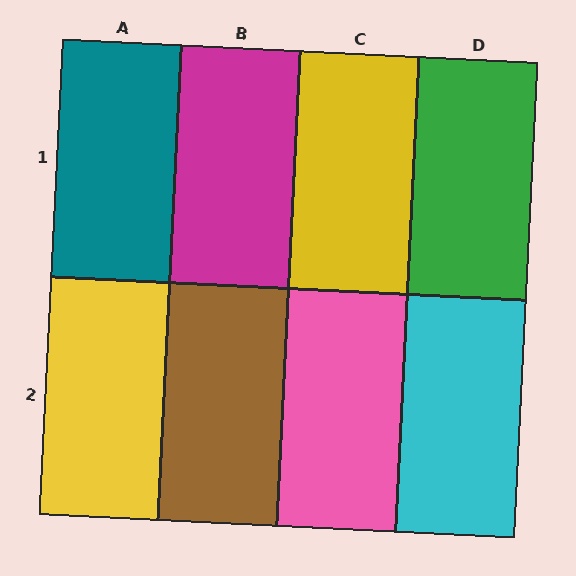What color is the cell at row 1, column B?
Magenta.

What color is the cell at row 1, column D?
Green.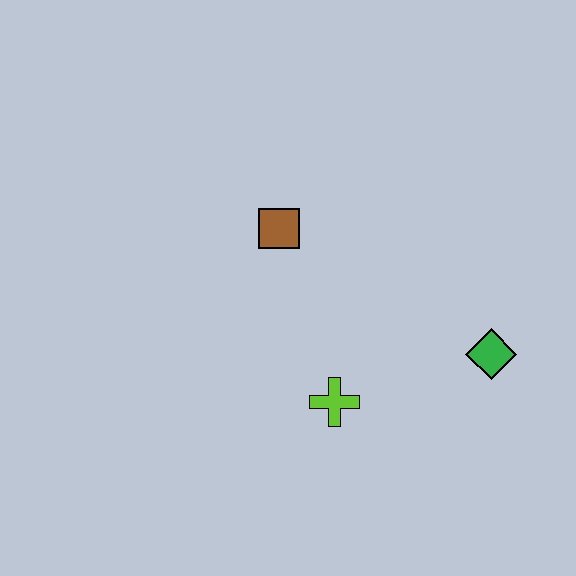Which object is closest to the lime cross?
The green diamond is closest to the lime cross.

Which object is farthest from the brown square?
The green diamond is farthest from the brown square.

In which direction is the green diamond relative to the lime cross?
The green diamond is to the right of the lime cross.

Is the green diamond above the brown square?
No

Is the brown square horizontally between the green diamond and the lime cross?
No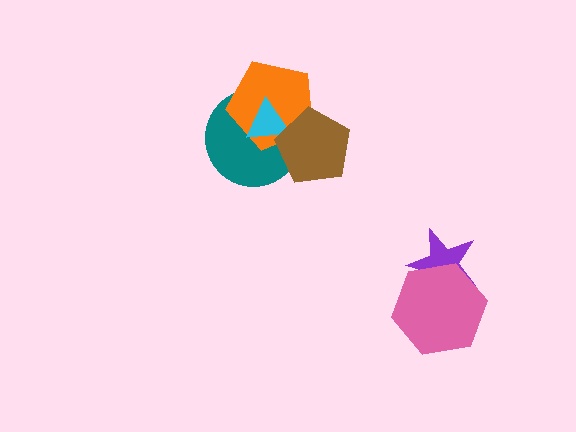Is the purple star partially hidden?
Yes, it is partially covered by another shape.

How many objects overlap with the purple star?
1 object overlaps with the purple star.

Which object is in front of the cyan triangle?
The brown pentagon is in front of the cyan triangle.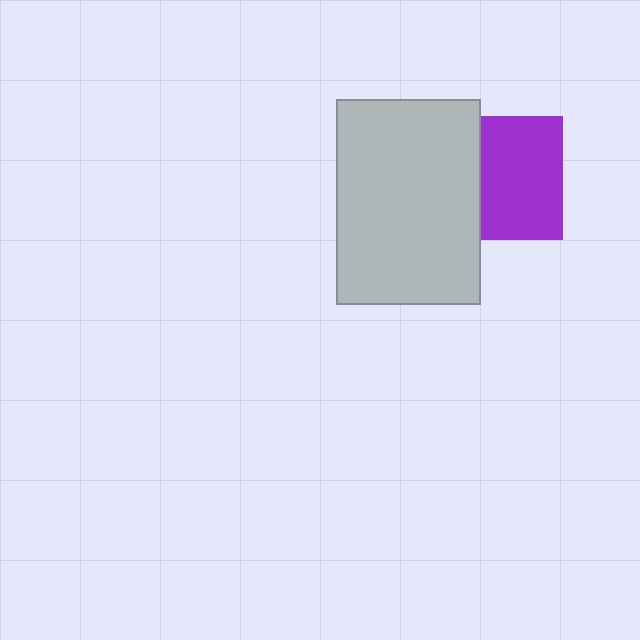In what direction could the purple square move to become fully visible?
The purple square could move right. That would shift it out from behind the light gray rectangle entirely.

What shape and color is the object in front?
The object in front is a light gray rectangle.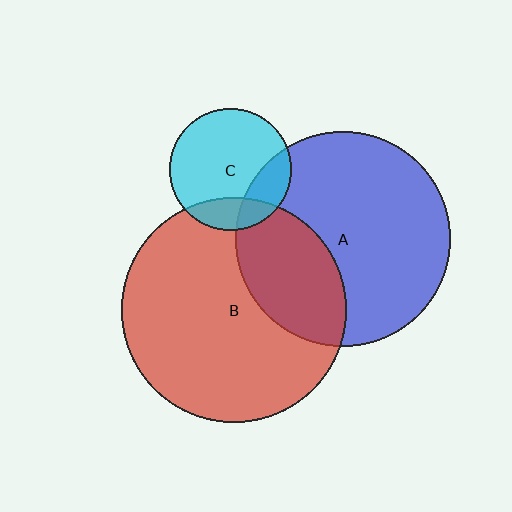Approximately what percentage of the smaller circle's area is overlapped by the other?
Approximately 30%.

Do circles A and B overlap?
Yes.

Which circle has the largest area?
Circle B (red).